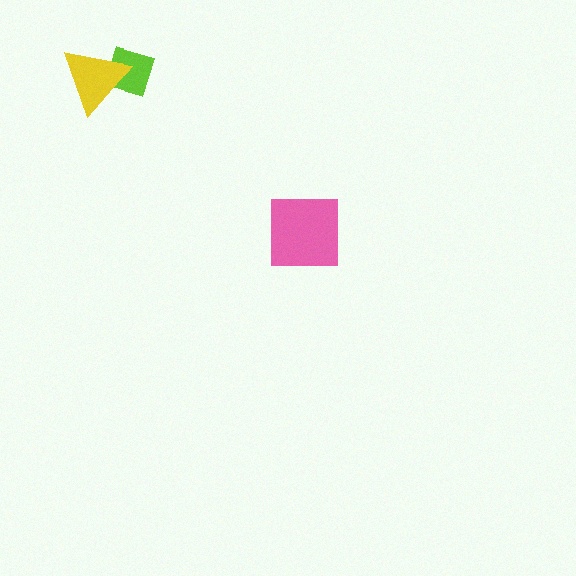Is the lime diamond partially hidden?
Yes, it is partially covered by another shape.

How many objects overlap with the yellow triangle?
1 object overlaps with the yellow triangle.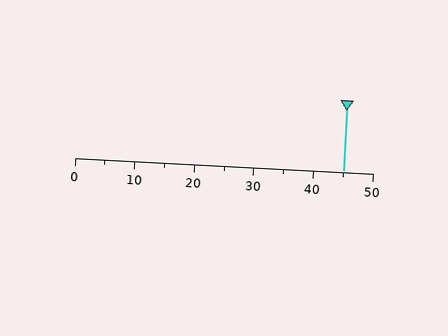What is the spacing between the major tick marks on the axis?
The major ticks are spaced 10 apart.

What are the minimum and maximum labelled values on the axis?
The axis runs from 0 to 50.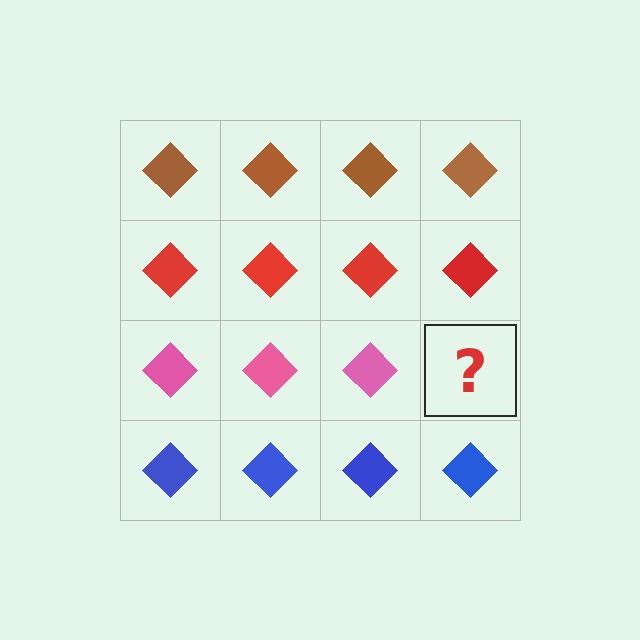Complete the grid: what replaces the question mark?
The question mark should be replaced with a pink diamond.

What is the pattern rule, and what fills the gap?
The rule is that each row has a consistent color. The gap should be filled with a pink diamond.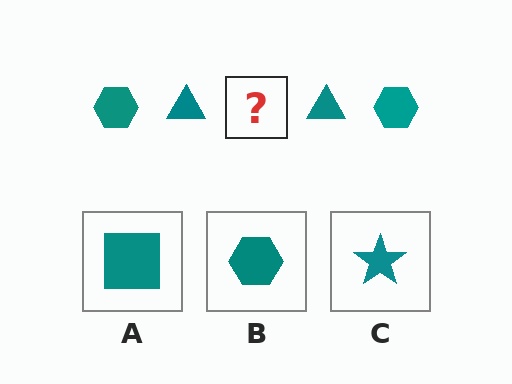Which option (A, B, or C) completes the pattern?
B.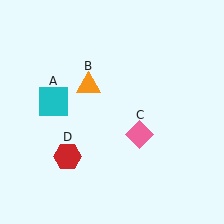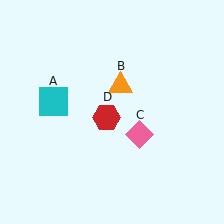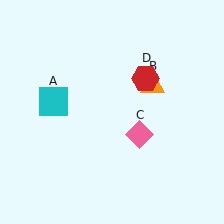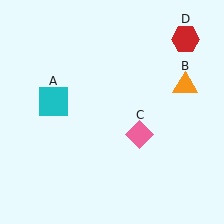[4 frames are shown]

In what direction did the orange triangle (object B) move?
The orange triangle (object B) moved right.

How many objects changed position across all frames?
2 objects changed position: orange triangle (object B), red hexagon (object D).